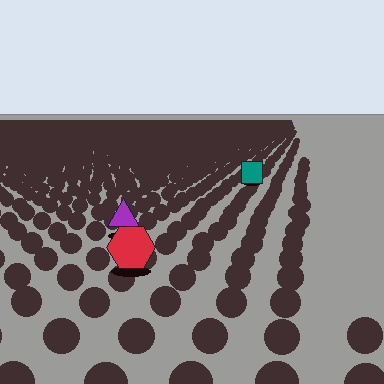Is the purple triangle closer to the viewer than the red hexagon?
No. The red hexagon is closer — you can tell from the texture gradient: the ground texture is coarser near it.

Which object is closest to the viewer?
The red hexagon is closest. The texture marks near it are larger and more spread out.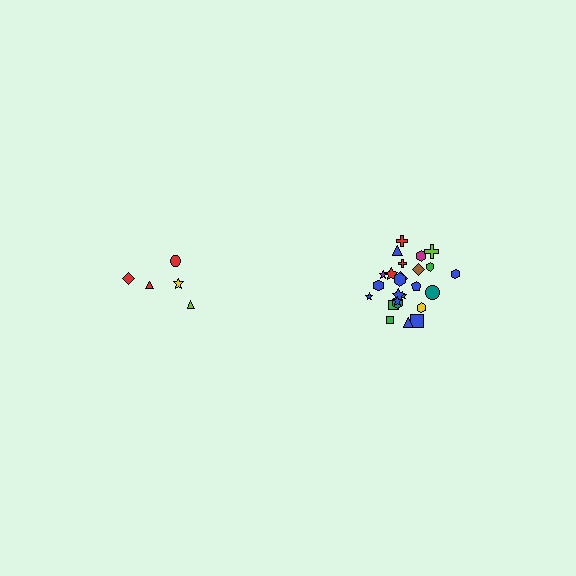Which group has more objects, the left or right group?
The right group.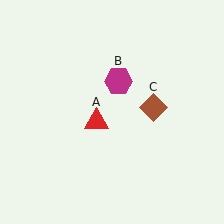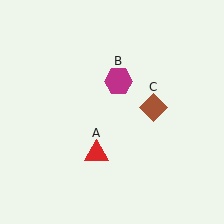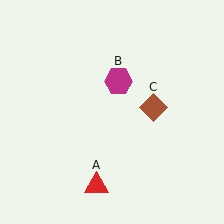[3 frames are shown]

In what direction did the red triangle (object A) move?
The red triangle (object A) moved down.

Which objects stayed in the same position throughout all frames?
Magenta hexagon (object B) and brown diamond (object C) remained stationary.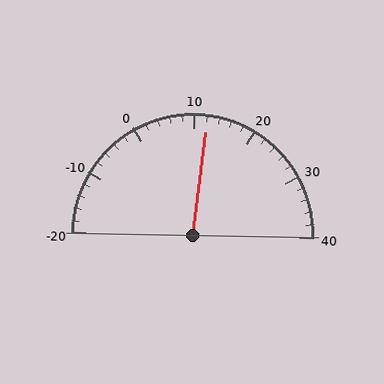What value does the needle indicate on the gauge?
The needle indicates approximately 12.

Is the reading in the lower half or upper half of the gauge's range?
The reading is in the upper half of the range (-20 to 40).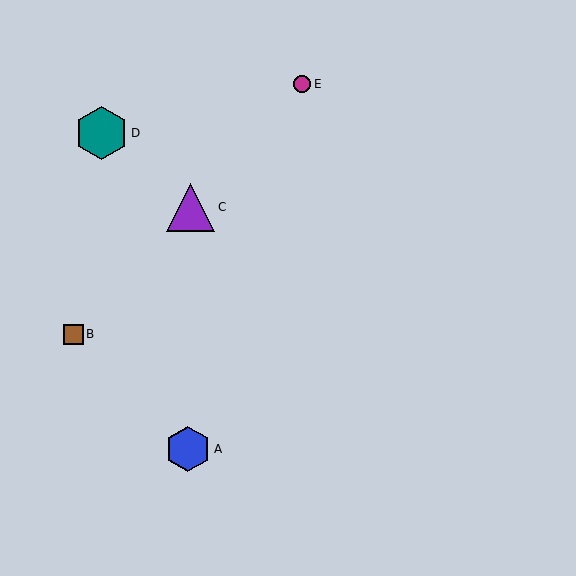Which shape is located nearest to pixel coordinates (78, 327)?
The brown square (labeled B) at (73, 334) is nearest to that location.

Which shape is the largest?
The teal hexagon (labeled D) is the largest.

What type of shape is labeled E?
Shape E is a magenta circle.